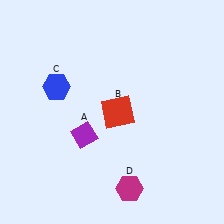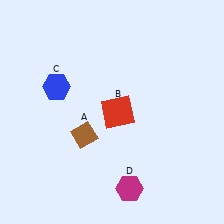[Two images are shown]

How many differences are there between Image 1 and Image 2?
There is 1 difference between the two images.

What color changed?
The diamond (A) changed from purple in Image 1 to brown in Image 2.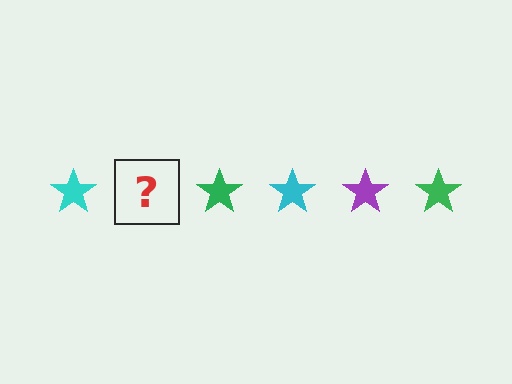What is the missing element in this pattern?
The missing element is a purple star.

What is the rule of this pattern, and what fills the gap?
The rule is that the pattern cycles through cyan, purple, green stars. The gap should be filled with a purple star.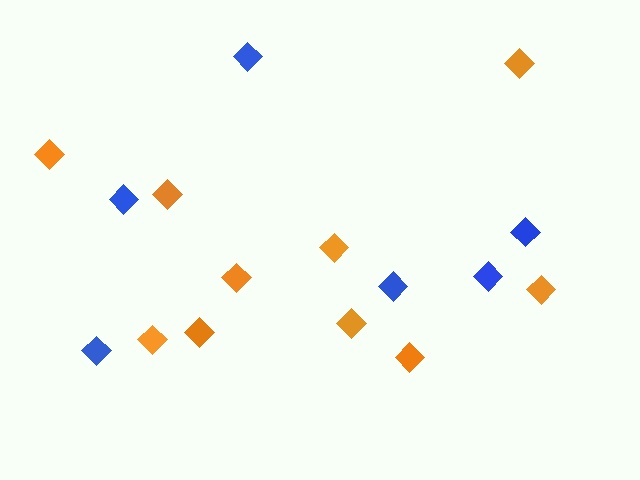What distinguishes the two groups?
There are 2 groups: one group of blue diamonds (6) and one group of orange diamonds (10).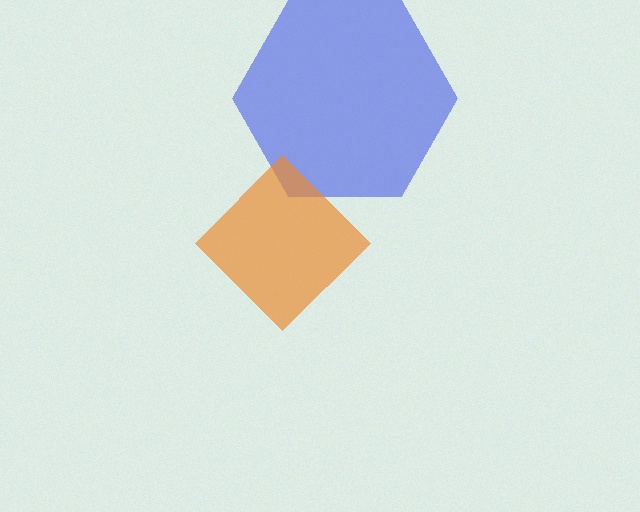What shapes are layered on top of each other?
The layered shapes are: a blue hexagon, an orange diamond.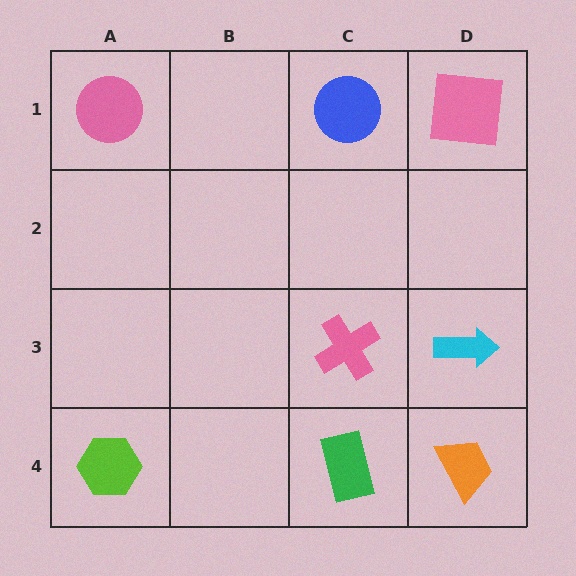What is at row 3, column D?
A cyan arrow.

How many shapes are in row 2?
0 shapes.